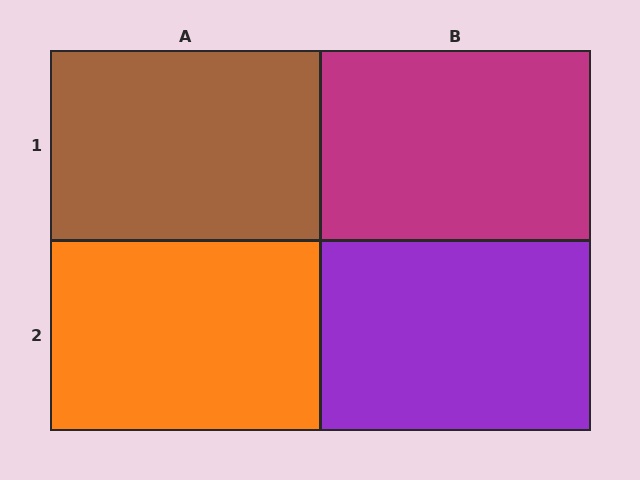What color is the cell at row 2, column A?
Orange.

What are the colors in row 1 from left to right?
Brown, magenta.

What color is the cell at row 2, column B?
Purple.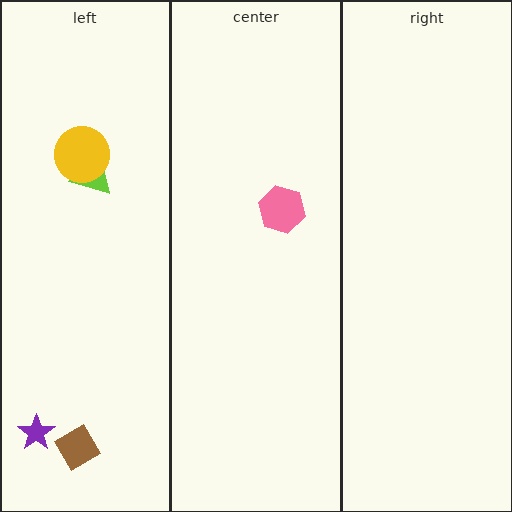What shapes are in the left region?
The lime triangle, the yellow circle, the brown diamond, the purple star.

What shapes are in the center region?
The pink hexagon.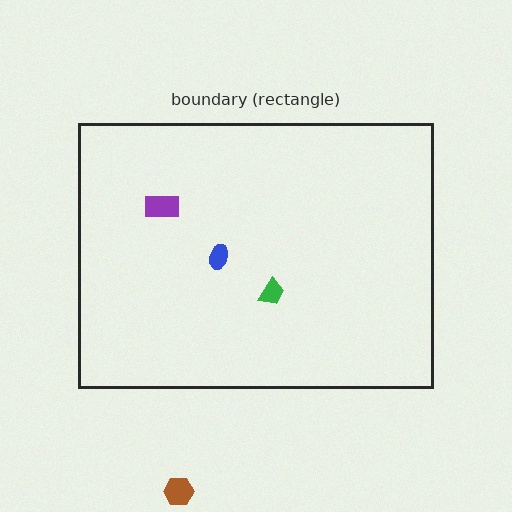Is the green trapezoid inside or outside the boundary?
Inside.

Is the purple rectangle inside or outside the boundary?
Inside.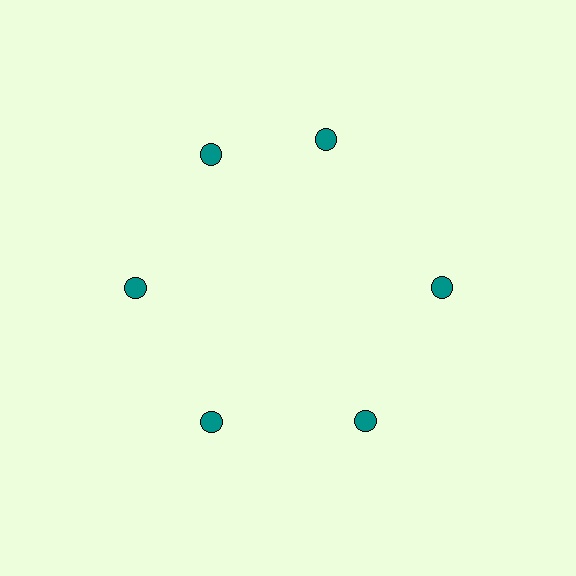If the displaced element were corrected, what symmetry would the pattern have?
It would have 6-fold rotational symmetry — the pattern would map onto itself every 60 degrees.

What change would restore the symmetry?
The symmetry would be restored by rotating it back into even spacing with its neighbors so that all 6 circles sit at equal angles and equal distance from the center.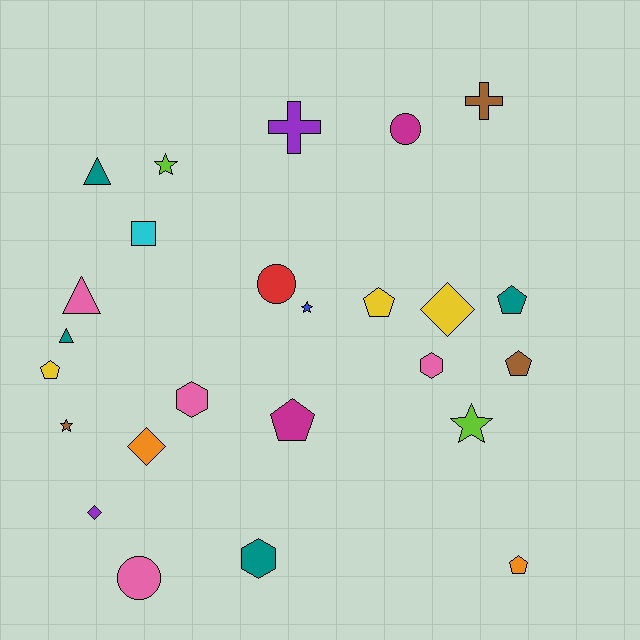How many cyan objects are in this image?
There is 1 cyan object.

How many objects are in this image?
There are 25 objects.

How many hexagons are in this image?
There are 3 hexagons.